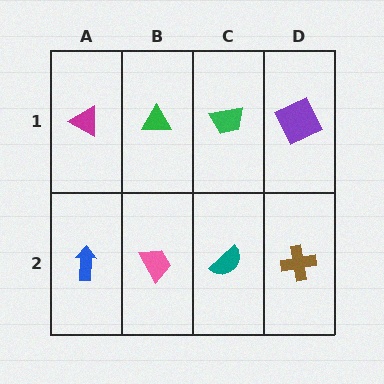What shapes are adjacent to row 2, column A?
A magenta triangle (row 1, column A), a pink trapezoid (row 2, column B).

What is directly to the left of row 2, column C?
A pink trapezoid.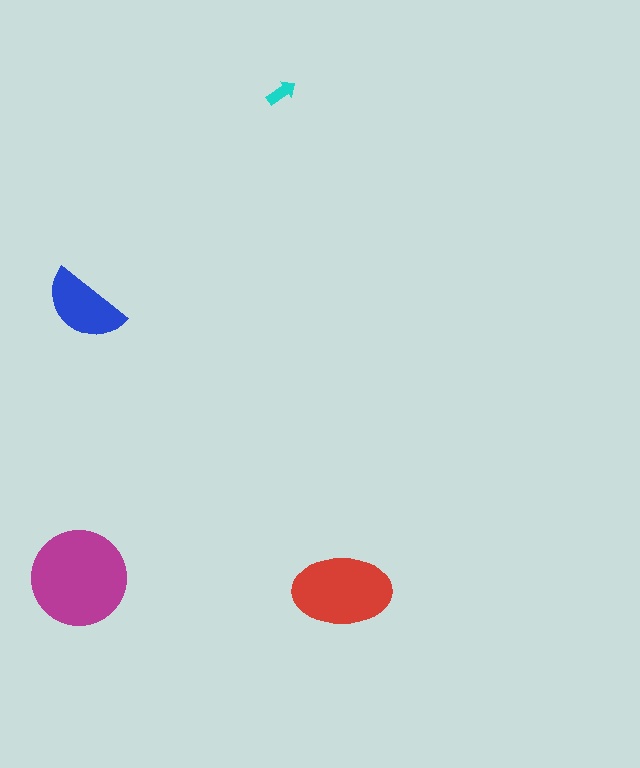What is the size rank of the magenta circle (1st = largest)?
1st.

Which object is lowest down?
The red ellipse is bottommost.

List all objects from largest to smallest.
The magenta circle, the red ellipse, the blue semicircle, the cyan arrow.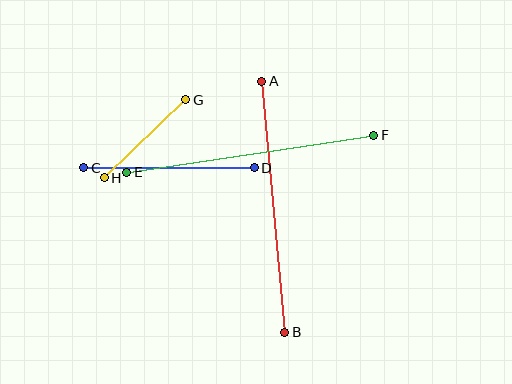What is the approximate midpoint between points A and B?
The midpoint is at approximately (273, 207) pixels.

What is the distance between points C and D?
The distance is approximately 171 pixels.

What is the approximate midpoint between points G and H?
The midpoint is at approximately (145, 139) pixels.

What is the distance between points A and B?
The distance is approximately 252 pixels.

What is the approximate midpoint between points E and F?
The midpoint is at approximately (250, 154) pixels.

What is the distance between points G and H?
The distance is approximately 113 pixels.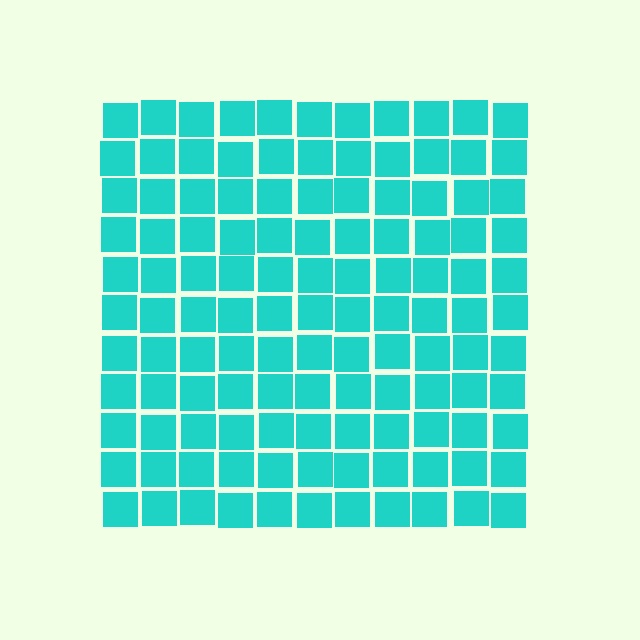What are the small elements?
The small elements are squares.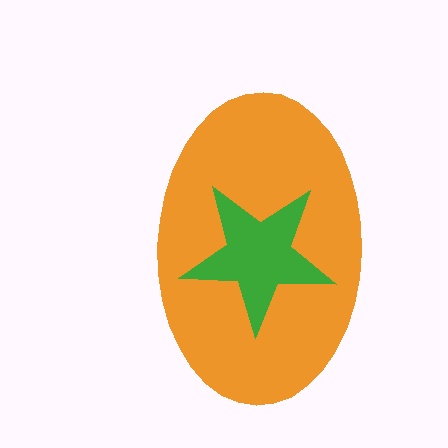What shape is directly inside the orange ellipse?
The green star.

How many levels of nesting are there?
2.